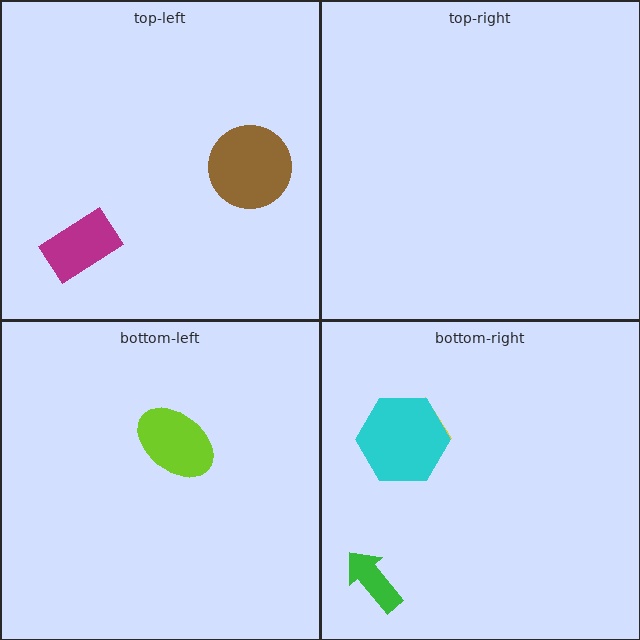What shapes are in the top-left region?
The magenta rectangle, the brown circle.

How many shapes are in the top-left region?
2.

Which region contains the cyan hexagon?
The bottom-right region.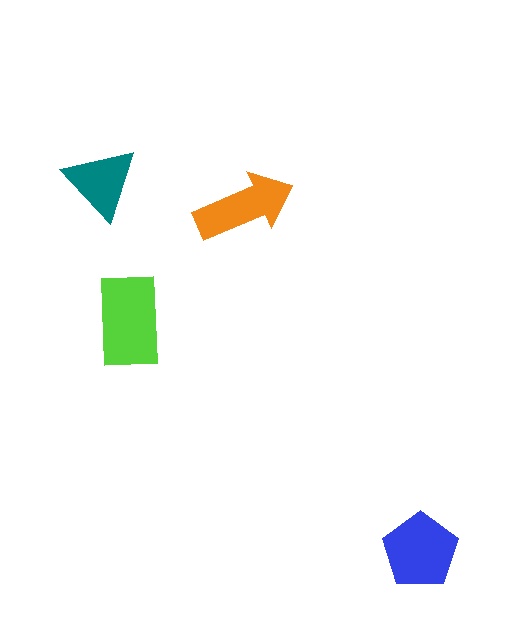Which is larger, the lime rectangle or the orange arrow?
The lime rectangle.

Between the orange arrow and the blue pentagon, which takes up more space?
The blue pentagon.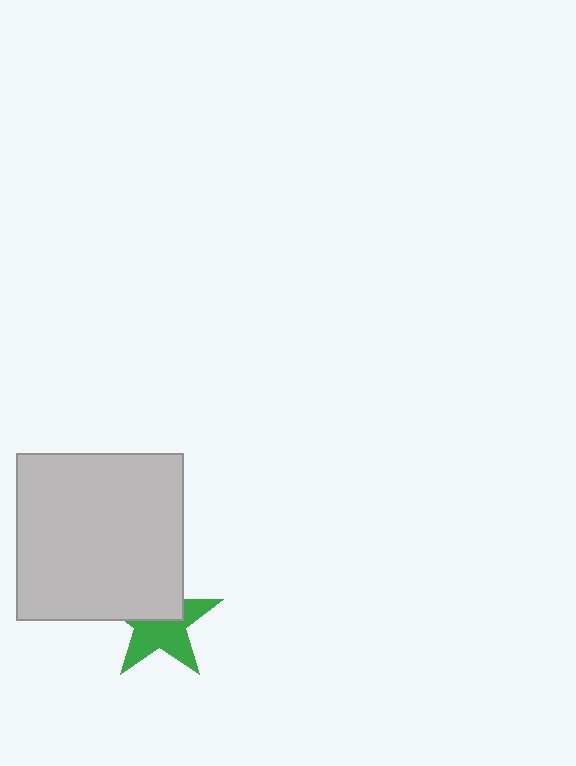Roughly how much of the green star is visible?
About half of it is visible (roughly 55%).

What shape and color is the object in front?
The object in front is a light gray square.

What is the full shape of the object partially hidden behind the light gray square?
The partially hidden object is a green star.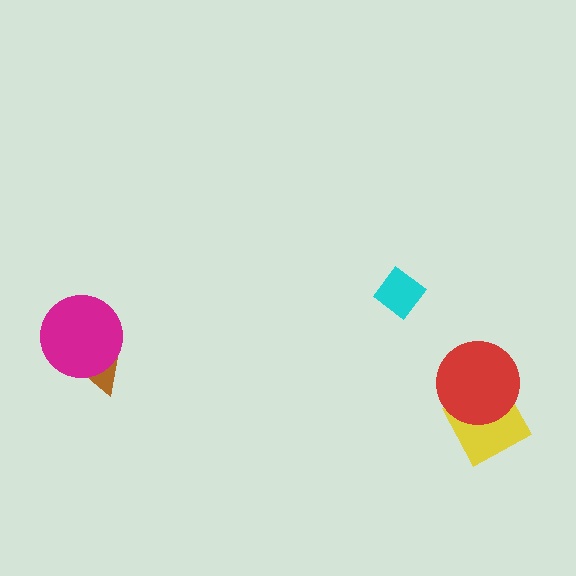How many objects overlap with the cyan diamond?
0 objects overlap with the cyan diamond.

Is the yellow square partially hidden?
Yes, it is partially covered by another shape.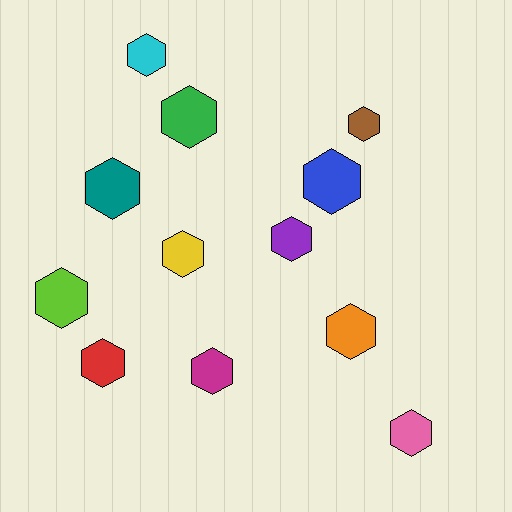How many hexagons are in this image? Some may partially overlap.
There are 12 hexagons.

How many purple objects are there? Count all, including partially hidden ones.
There is 1 purple object.